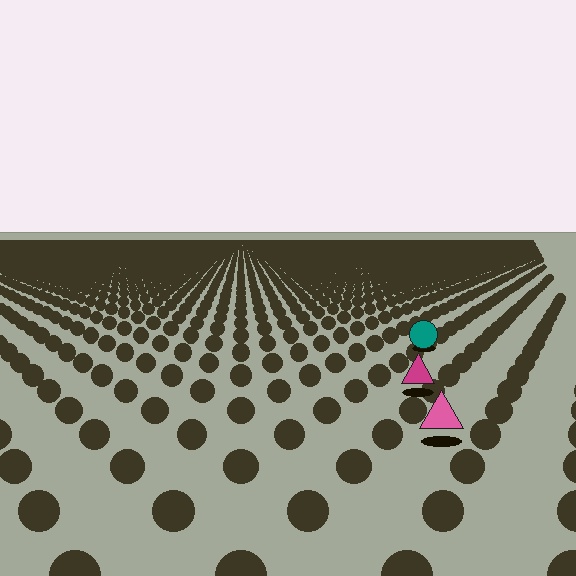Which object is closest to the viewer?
The pink triangle is closest. The texture marks near it are larger and more spread out.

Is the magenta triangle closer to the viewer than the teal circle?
Yes. The magenta triangle is closer — you can tell from the texture gradient: the ground texture is coarser near it.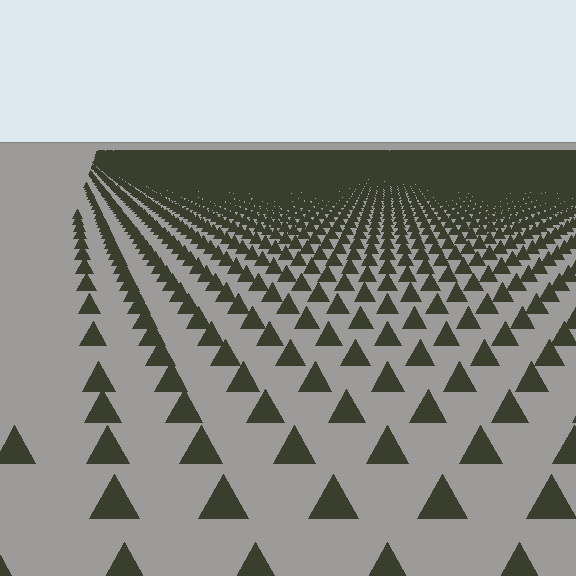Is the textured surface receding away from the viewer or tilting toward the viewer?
The surface is receding away from the viewer. Texture elements get smaller and denser toward the top.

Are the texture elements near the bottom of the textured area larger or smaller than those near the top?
Larger. Near the bottom, elements are closer to the viewer and appear at a bigger on-screen size.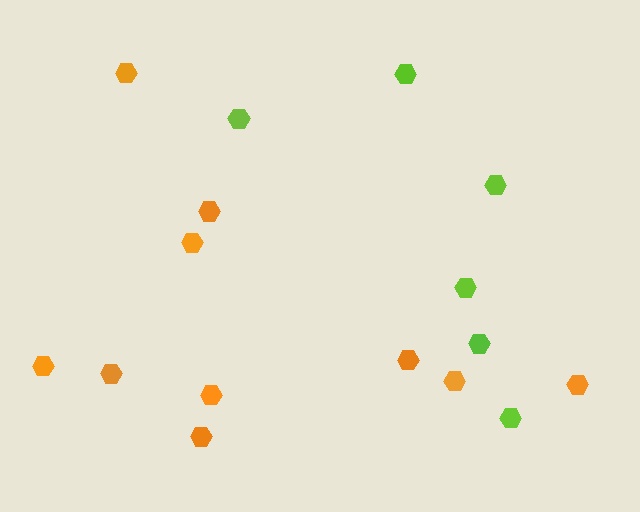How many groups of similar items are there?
There are 2 groups: one group of orange hexagons (10) and one group of lime hexagons (6).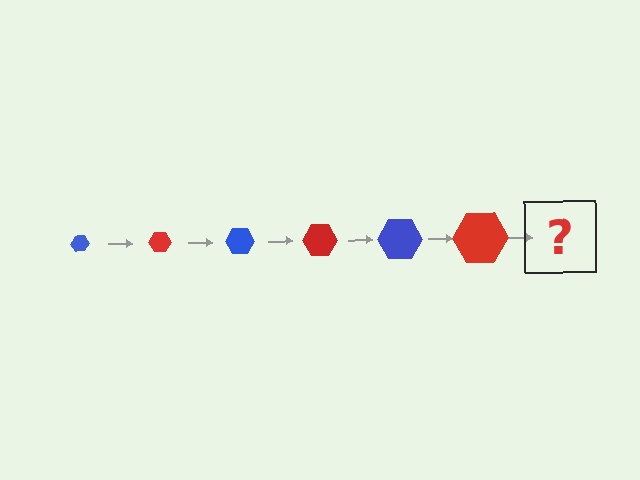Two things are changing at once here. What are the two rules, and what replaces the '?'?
The two rules are that the hexagon grows larger each step and the color cycles through blue and red. The '?' should be a blue hexagon, larger than the previous one.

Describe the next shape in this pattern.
It should be a blue hexagon, larger than the previous one.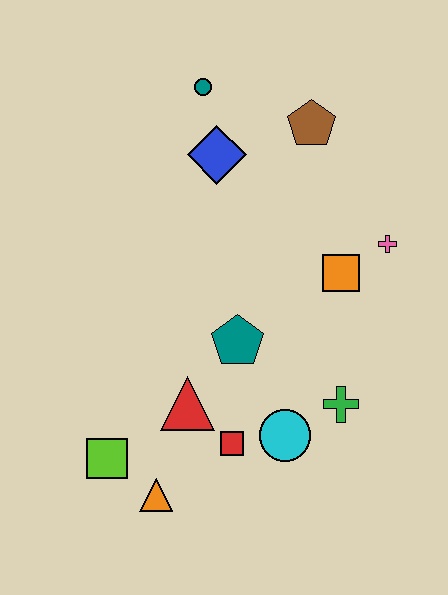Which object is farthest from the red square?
The teal circle is farthest from the red square.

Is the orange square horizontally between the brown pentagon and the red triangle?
No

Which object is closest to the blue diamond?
The teal circle is closest to the blue diamond.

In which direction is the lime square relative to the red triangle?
The lime square is to the left of the red triangle.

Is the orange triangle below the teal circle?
Yes